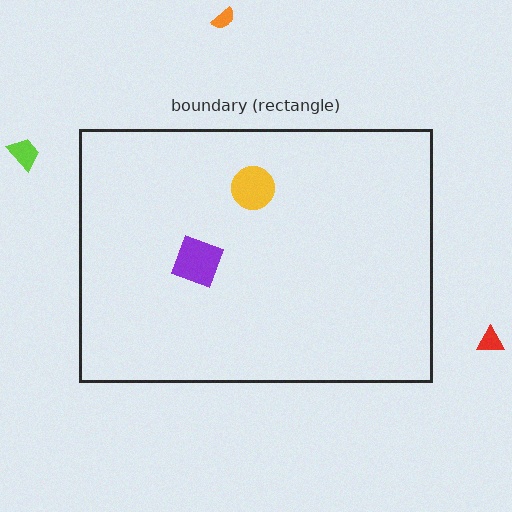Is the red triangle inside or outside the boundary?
Outside.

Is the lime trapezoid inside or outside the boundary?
Outside.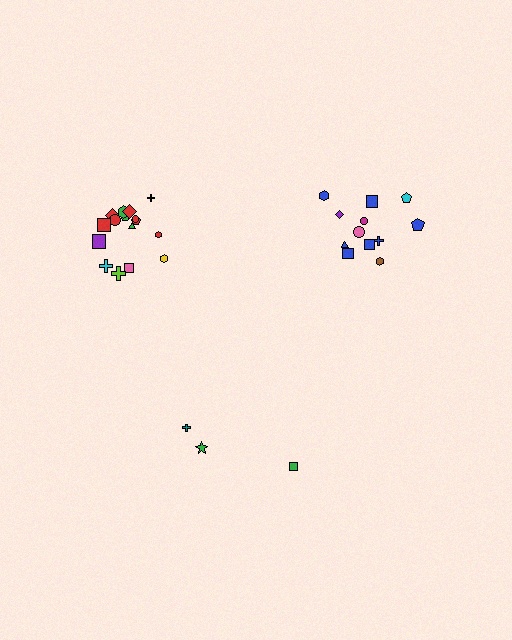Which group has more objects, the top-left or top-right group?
The top-left group.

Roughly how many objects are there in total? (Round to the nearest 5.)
Roughly 35 objects in total.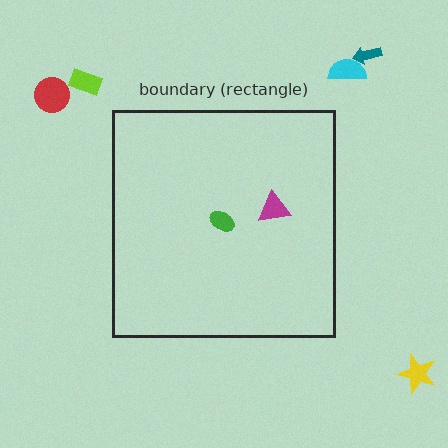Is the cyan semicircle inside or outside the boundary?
Outside.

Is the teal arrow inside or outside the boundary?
Outside.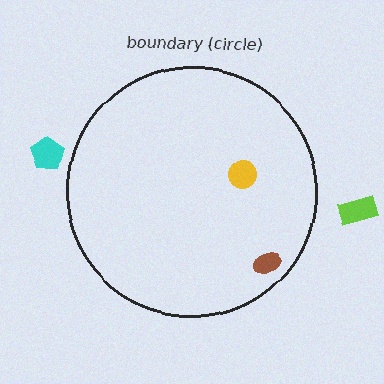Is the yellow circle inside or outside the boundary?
Inside.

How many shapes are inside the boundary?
2 inside, 2 outside.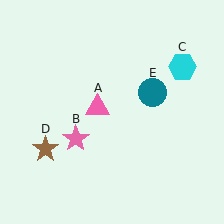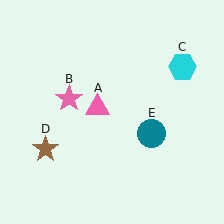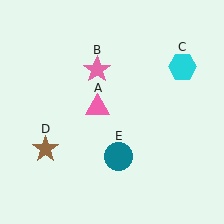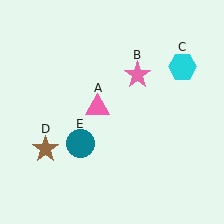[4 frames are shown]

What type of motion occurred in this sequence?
The pink star (object B), teal circle (object E) rotated clockwise around the center of the scene.